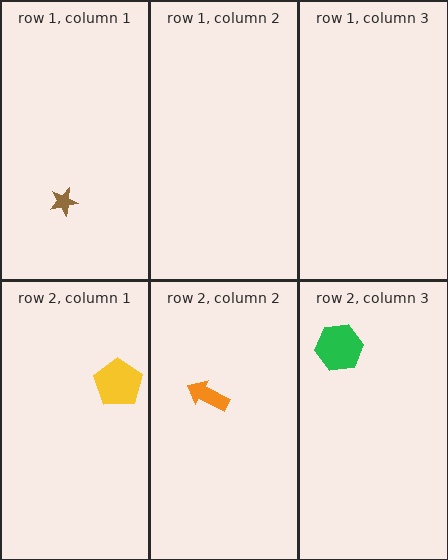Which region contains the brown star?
The row 1, column 1 region.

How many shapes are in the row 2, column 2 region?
1.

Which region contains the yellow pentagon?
The row 2, column 1 region.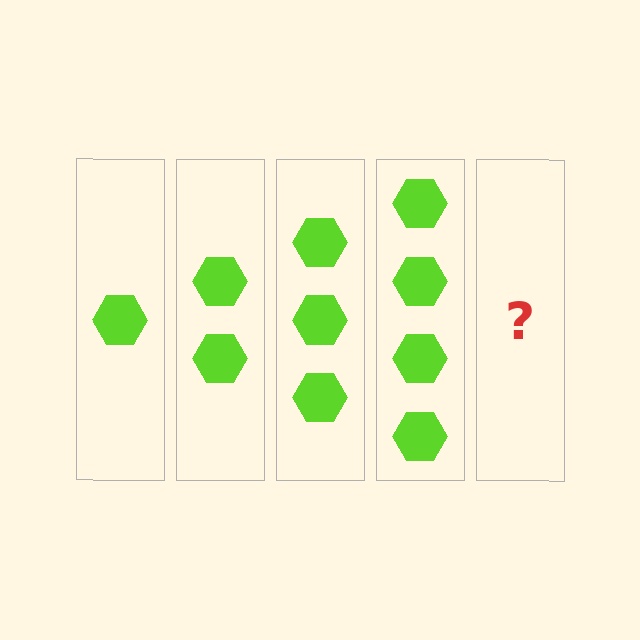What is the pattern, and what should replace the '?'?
The pattern is that each step adds one more hexagon. The '?' should be 5 hexagons.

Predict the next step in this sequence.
The next step is 5 hexagons.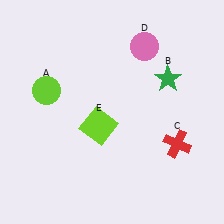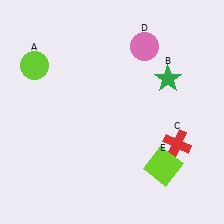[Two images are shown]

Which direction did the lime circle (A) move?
The lime circle (A) moved up.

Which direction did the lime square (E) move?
The lime square (E) moved right.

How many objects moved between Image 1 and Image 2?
2 objects moved between the two images.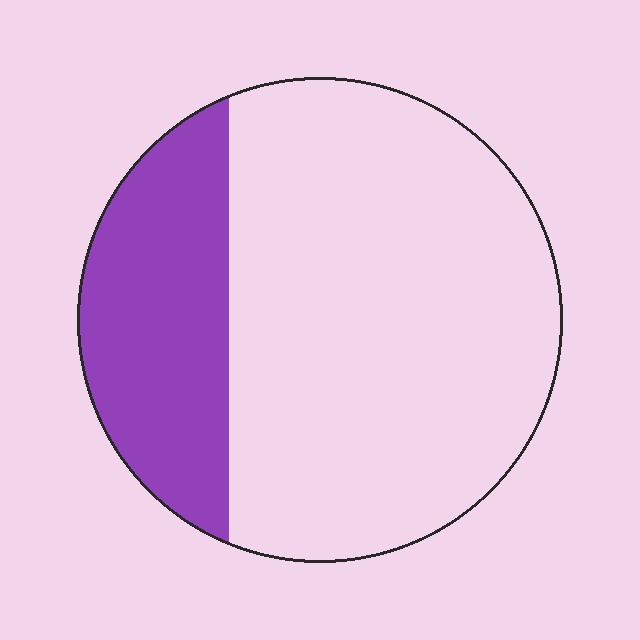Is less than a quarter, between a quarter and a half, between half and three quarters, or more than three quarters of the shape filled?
Between a quarter and a half.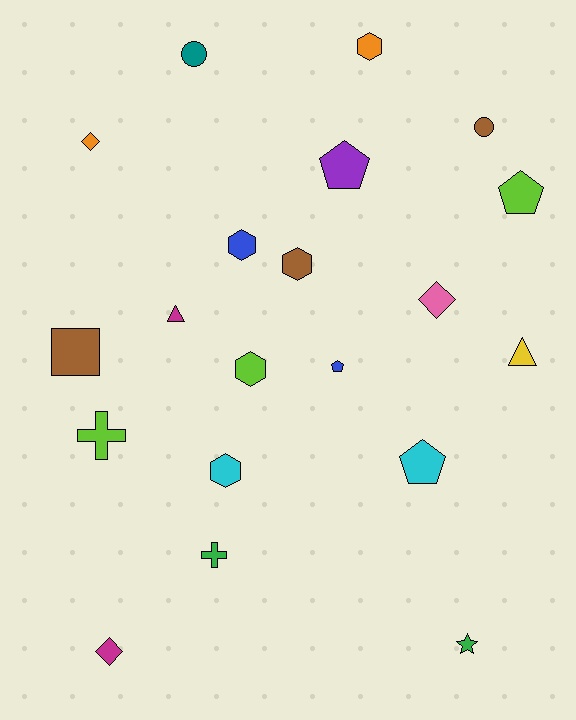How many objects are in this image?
There are 20 objects.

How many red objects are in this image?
There are no red objects.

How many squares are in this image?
There is 1 square.